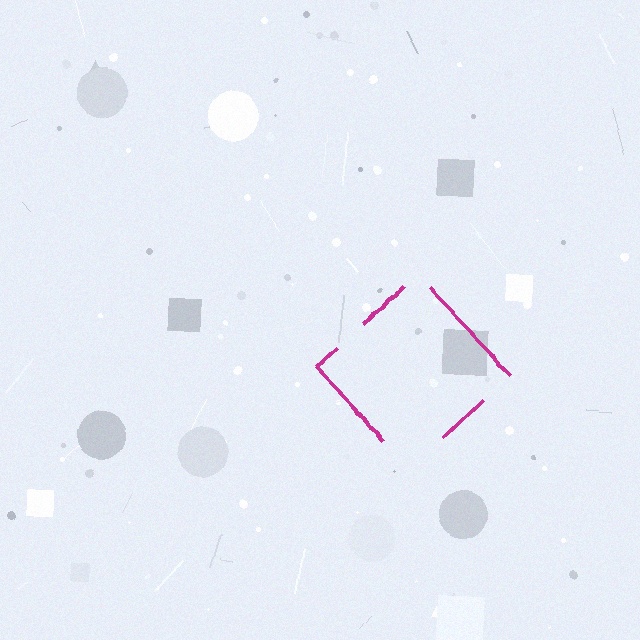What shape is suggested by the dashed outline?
The dashed outline suggests a diamond.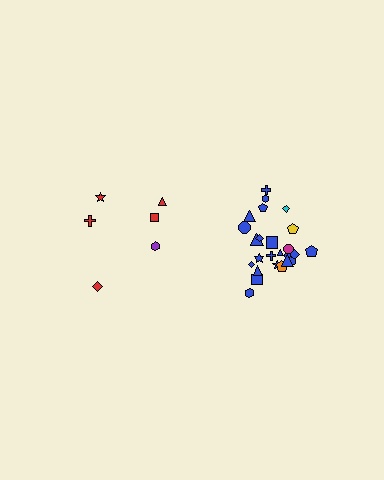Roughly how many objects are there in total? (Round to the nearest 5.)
Roughly 30 objects in total.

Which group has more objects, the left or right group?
The right group.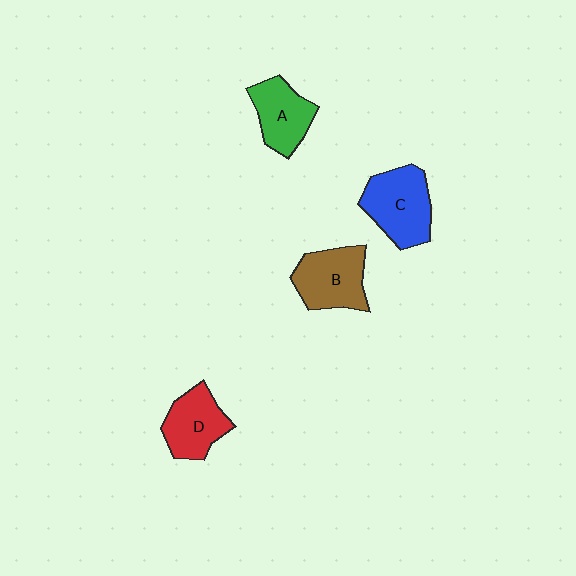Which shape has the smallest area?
Shape A (green).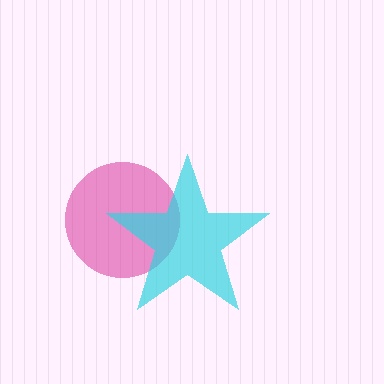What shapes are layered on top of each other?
The layered shapes are: a magenta circle, a cyan star.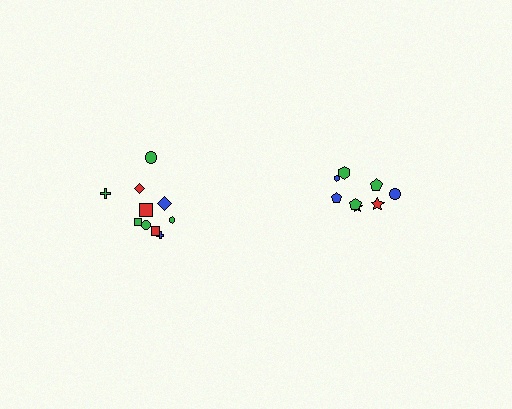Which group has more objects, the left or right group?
The left group.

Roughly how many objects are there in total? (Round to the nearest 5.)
Roughly 20 objects in total.